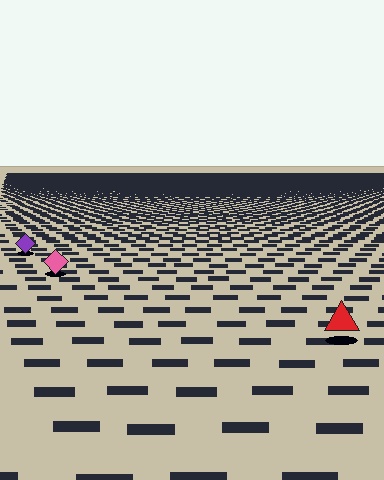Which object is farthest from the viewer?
The purple diamond is farthest from the viewer. It appears smaller and the ground texture around it is denser.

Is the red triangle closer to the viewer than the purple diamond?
Yes. The red triangle is closer — you can tell from the texture gradient: the ground texture is coarser near it.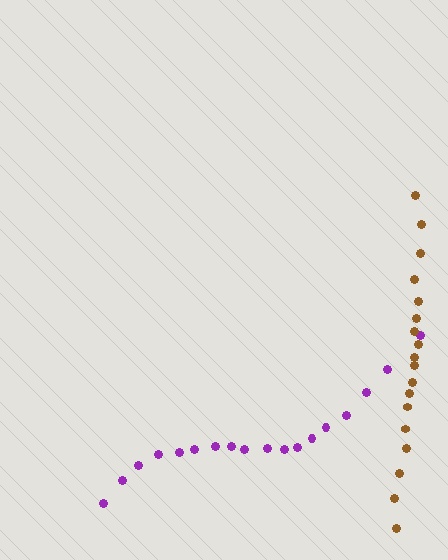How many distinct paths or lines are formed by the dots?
There are 2 distinct paths.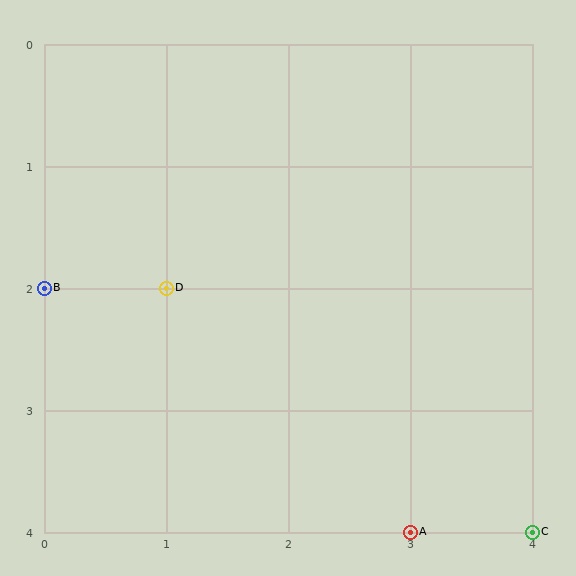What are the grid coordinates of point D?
Point D is at grid coordinates (1, 2).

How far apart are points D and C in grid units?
Points D and C are 3 columns and 2 rows apart (about 3.6 grid units diagonally).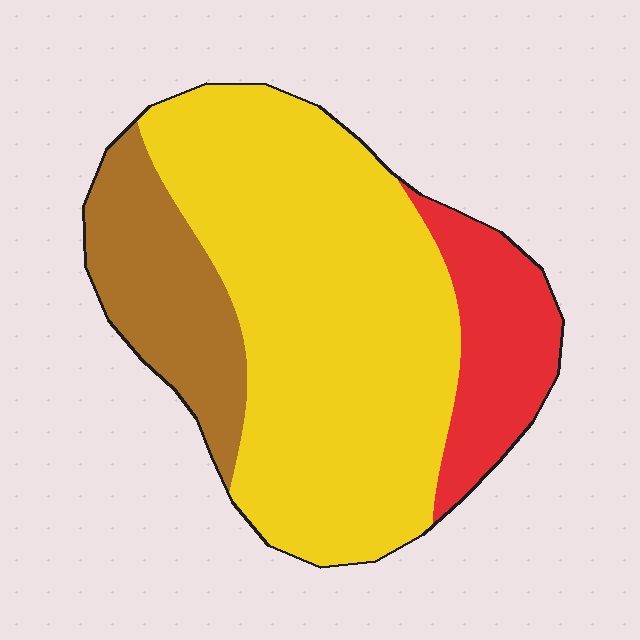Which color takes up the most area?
Yellow, at roughly 65%.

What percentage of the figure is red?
Red takes up about one sixth (1/6) of the figure.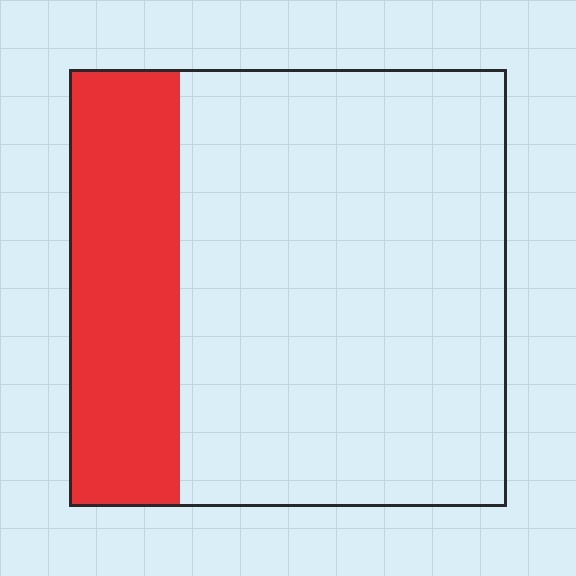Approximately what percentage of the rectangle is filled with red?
Approximately 25%.